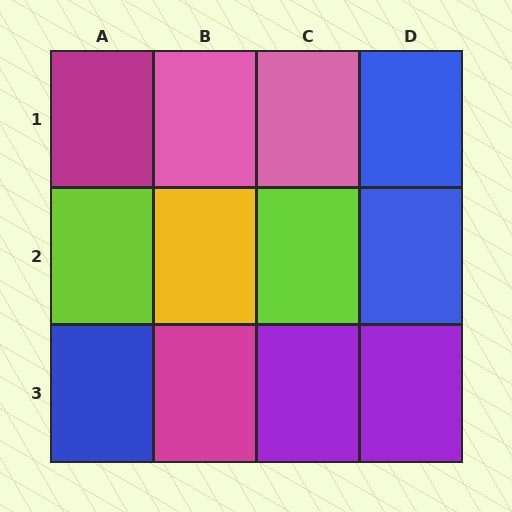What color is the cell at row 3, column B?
Magenta.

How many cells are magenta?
2 cells are magenta.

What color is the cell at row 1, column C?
Pink.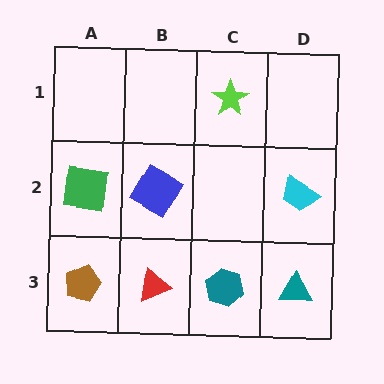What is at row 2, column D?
A cyan trapezoid.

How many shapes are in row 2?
3 shapes.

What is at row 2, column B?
A blue square.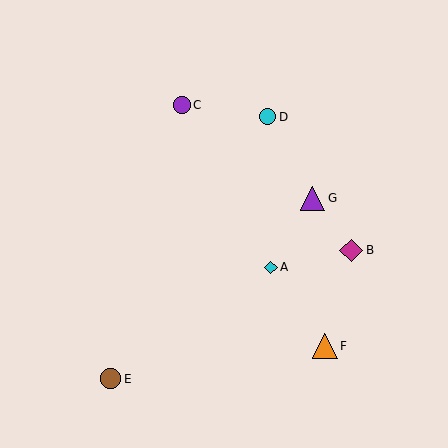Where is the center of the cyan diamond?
The center of the cyan diamond is at (271, 267).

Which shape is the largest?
The orange triangle (labeled F) is the largest.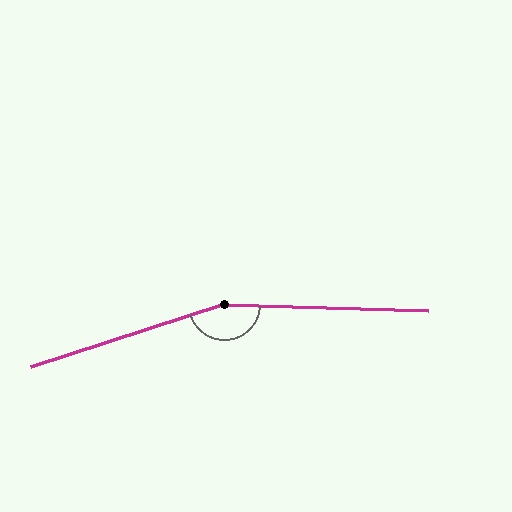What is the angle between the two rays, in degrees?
Approximately 160 degrees.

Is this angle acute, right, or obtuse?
It is obtuse.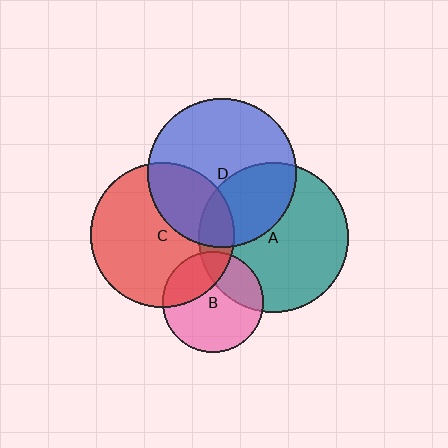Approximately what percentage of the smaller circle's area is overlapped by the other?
Approximately 30%.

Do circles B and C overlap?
Yes.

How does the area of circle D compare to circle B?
Approximately 2.2 times.